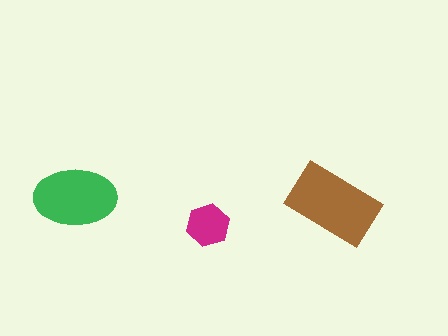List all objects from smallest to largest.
The magenta hexagon, the green ellipse, the brown rectangle.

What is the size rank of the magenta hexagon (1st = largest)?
3rd.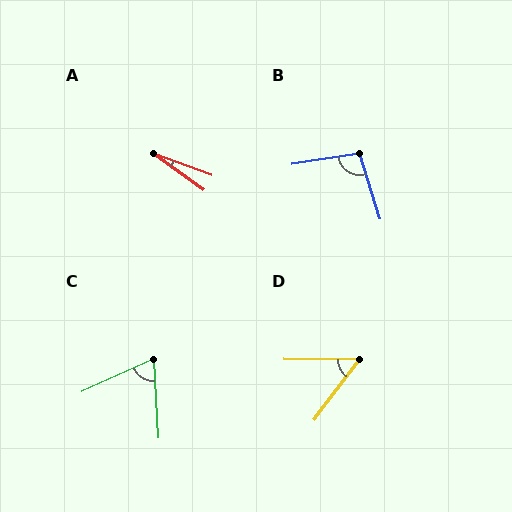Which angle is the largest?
B, at approximately 98 degrees.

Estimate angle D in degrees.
Approximately 53 degrees.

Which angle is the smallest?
A, at approximately 16 degrees.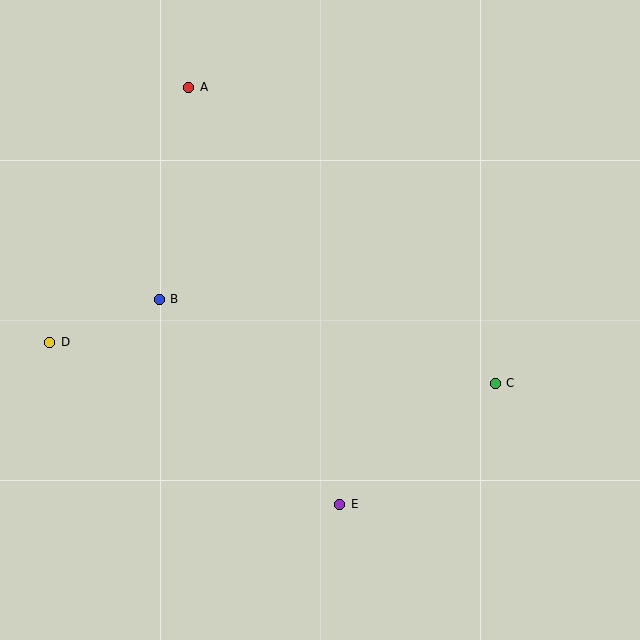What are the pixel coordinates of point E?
Point E is at (340, 504).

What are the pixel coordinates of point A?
Point A is at (189, 87).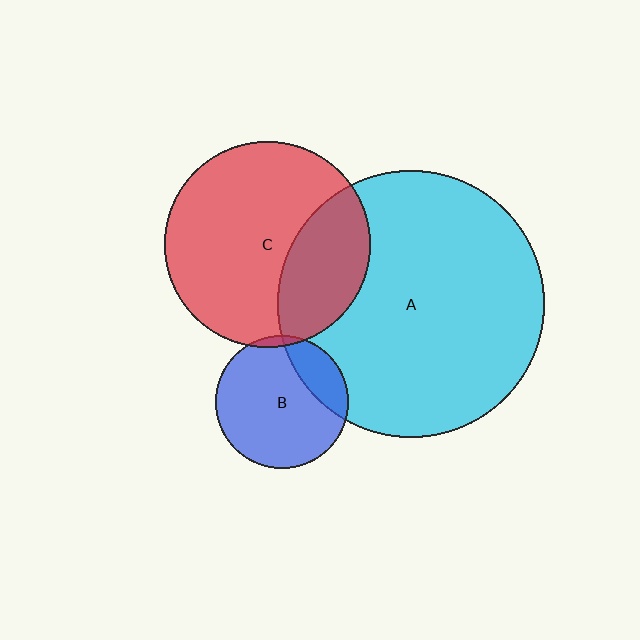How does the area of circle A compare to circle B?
Approximately 4.0 times.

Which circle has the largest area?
Circle A (cyan).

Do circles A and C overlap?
Yes.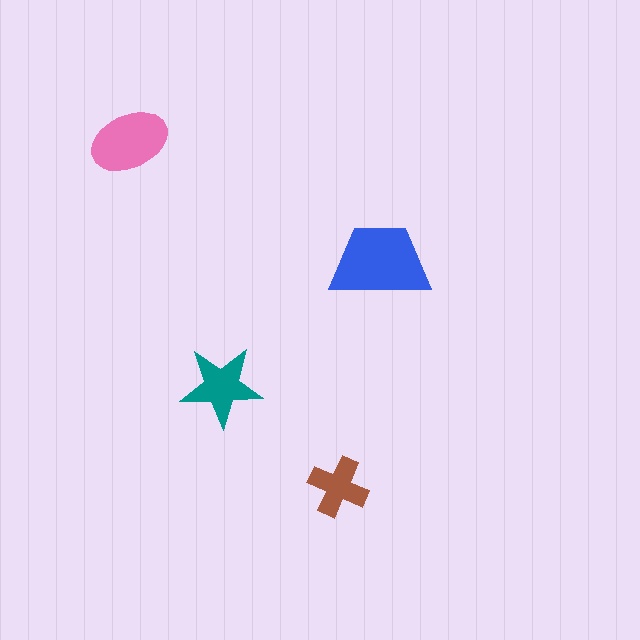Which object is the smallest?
The brown cross.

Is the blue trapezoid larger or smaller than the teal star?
Larger.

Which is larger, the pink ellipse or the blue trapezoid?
The blue trapezoid.